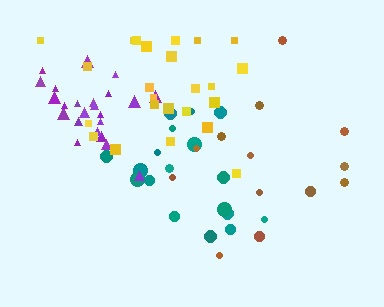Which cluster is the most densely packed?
Purple.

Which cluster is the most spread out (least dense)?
Brown.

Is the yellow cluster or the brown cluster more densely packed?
Yellow.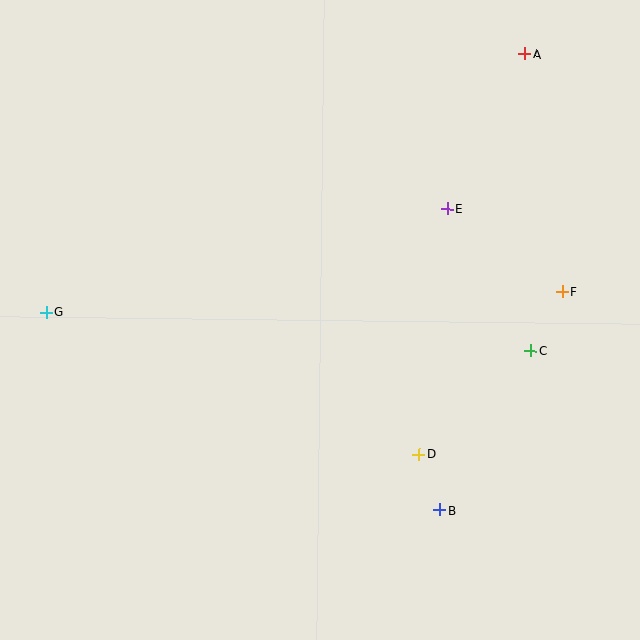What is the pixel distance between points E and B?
The distance between E and B is 302 pixels.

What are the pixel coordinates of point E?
Point E is at (447, 209).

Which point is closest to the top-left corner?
Point G is closest to the top-left corner.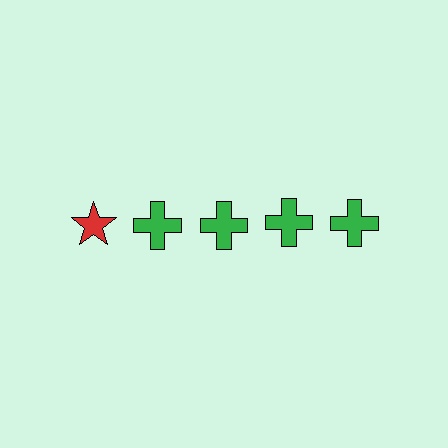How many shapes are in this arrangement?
There are 5 shapes arranged in a grid pattern.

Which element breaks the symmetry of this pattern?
The red star in the top row, leftmost column breaks the symmetry. All other shapes are green crosses.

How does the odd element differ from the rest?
It differs in both color (red instead of green) and shape (star instead of cross).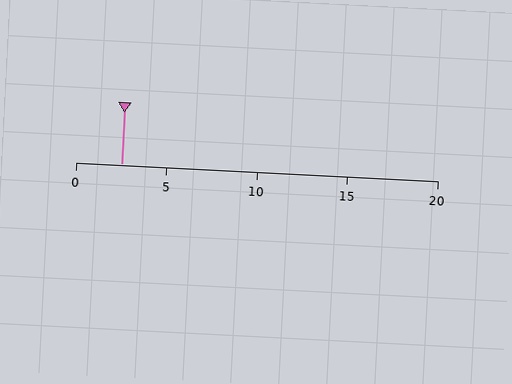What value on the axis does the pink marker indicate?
The marker indicates approximately 2.5.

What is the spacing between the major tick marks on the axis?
The major ticks are spaced 5 apart.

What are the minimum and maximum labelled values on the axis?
The axis runs from 0 to 20.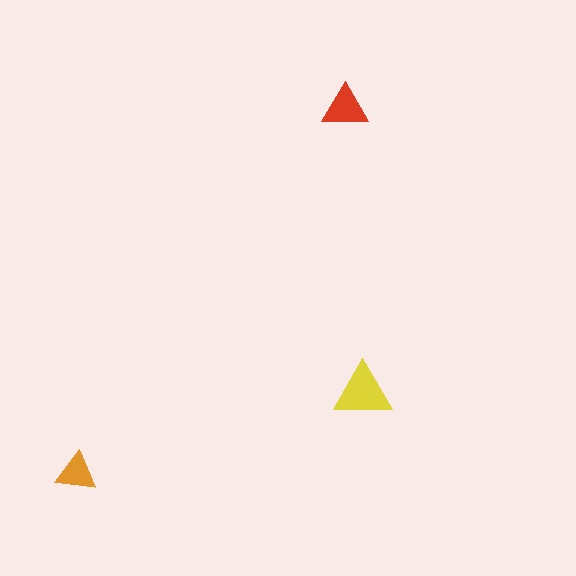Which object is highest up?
The red triangle is topmost.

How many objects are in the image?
There are 3 objects in the image.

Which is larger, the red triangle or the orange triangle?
The red one.